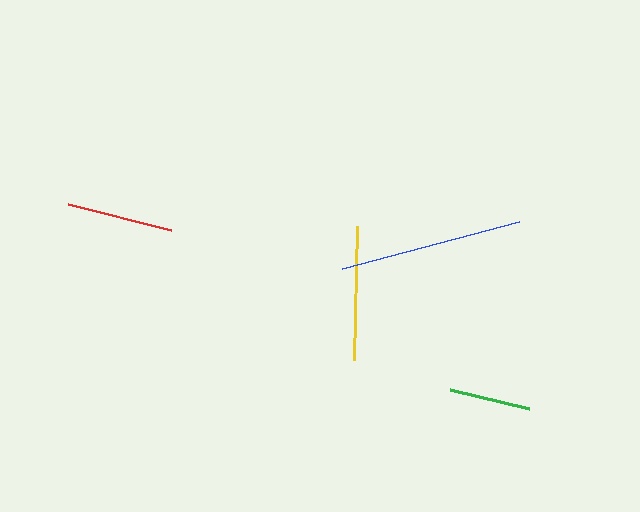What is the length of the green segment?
The green segment is approximately 82 pixels long.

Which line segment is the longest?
The blue line is the longest at approximately 183 pixels.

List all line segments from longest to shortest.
From longest to shortest: blue, yellow, red, green.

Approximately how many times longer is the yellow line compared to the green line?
The yellow line is approximately 1.7 times the length of the green line.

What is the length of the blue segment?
The blue segment is approximately 183 pixels long.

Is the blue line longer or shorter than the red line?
The blue line is longer than the red line.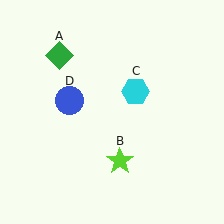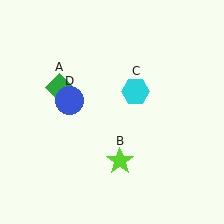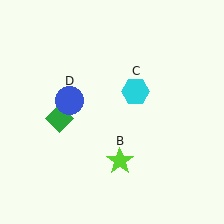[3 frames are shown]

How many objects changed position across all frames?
1 object changed position: green diamond (object A).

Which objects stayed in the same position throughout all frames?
Lime star (object B) and cyan hexagon (object C) and blue circle (object D) remained stationary.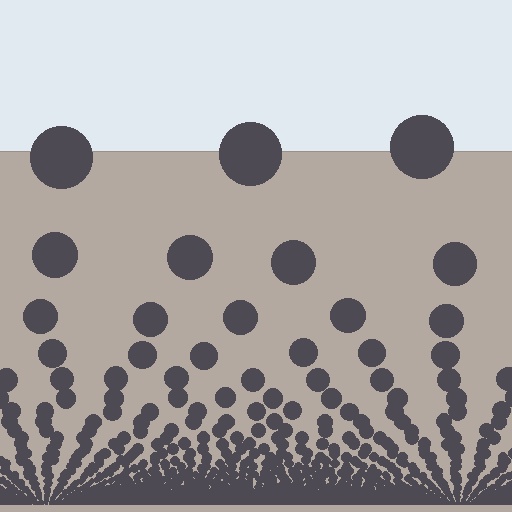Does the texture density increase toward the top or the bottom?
Density increases toward the bottom.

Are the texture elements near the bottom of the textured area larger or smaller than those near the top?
Smaller. The gradient is inverted — elements near the bottom are smaller and denser.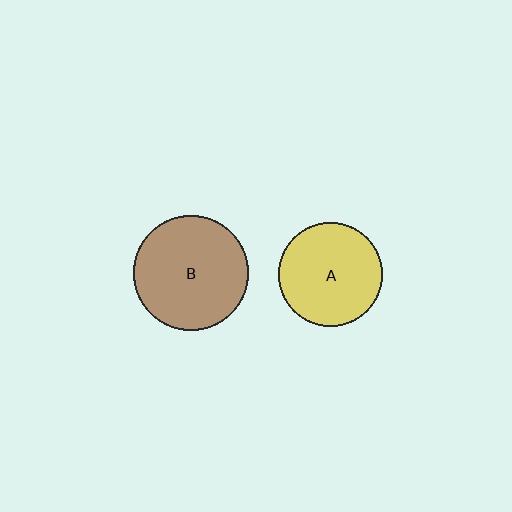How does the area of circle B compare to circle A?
Approximately 1.2 times.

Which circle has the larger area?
Circle B (brown).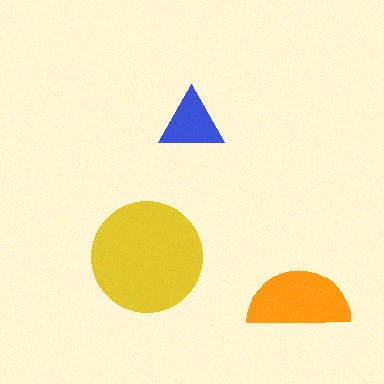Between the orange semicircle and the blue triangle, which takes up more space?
The orange semicircle.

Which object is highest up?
The blue triangle is topmost.